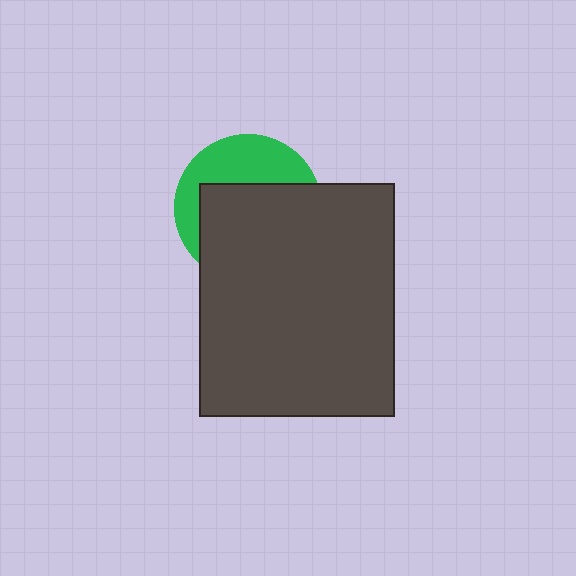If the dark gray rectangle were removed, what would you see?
You would see the complete green circle.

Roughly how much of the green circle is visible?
A small part of it is visible (roughly 39%).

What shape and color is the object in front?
The object in front is a dark gray rectangle.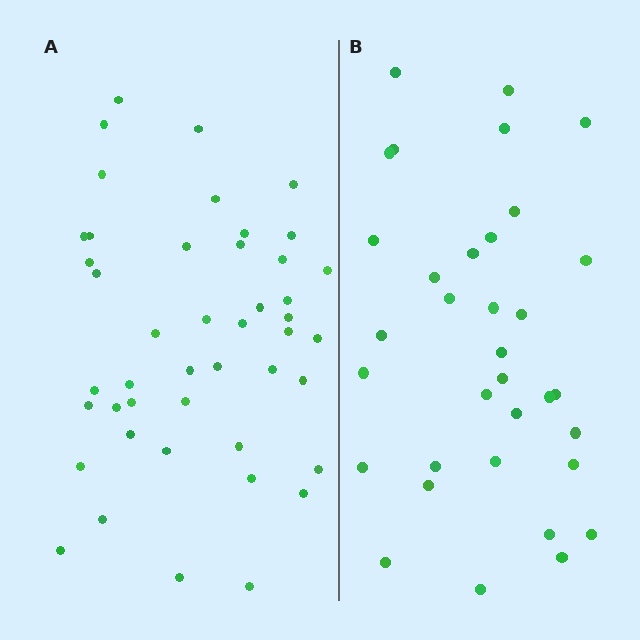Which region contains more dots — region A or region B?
Region A (the left region) has more dots.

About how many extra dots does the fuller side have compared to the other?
Region A has roughly 12 or so more dots than region B.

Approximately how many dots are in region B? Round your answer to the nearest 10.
About 30 dots. (The exact count is 34, which rounds to 30.)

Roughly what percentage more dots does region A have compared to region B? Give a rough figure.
About 30% more.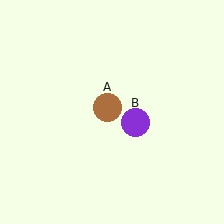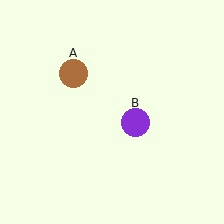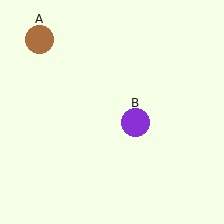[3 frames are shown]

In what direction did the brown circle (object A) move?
The brown circle (object A) moved up and to the left.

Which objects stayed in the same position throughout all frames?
Purple circle (object B) remained stationary.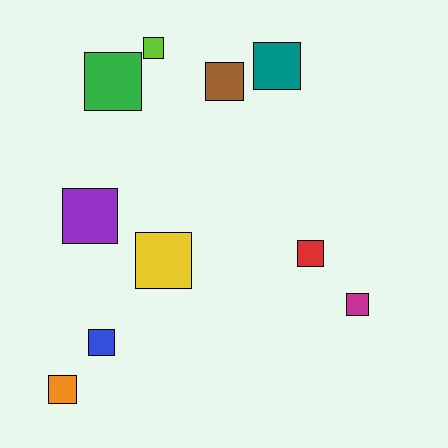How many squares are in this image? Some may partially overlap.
There are 10 squares.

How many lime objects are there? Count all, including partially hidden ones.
There is 1 lime object.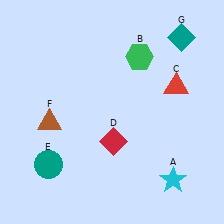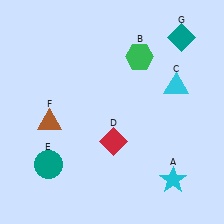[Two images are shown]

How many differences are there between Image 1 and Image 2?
There is 1 difference between the two images.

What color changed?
The triangle (C) changed from red in Image 1 to cyan in Image 2.